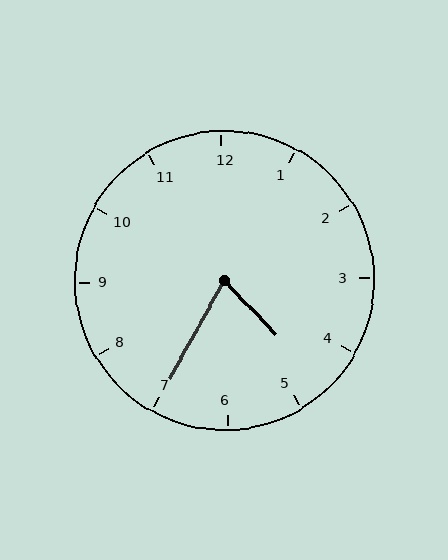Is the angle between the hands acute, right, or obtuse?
It is acute.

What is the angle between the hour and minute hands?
Approximately 72 degrees.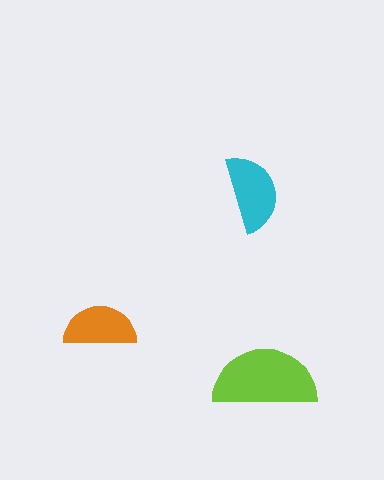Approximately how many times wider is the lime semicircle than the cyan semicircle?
About 1.5 times wider.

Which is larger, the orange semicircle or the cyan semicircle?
The cyan one.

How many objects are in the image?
There are 3 objects in the image.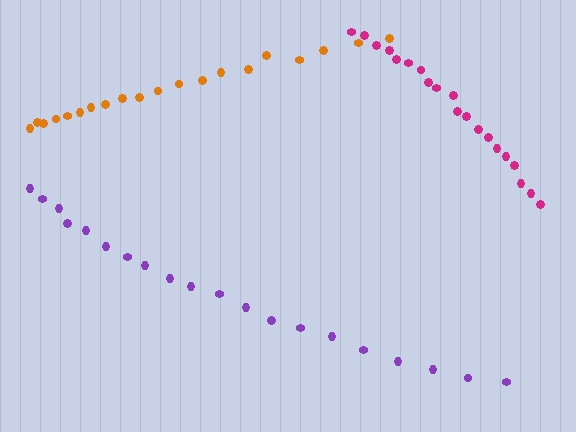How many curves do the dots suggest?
There are 3 distinct paths.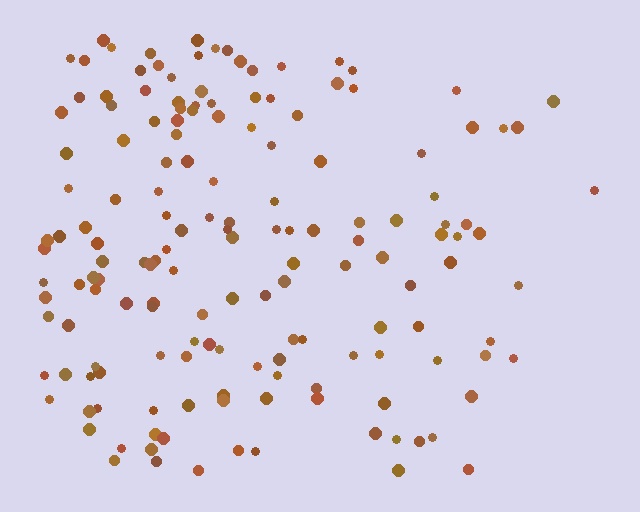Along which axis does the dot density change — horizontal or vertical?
Horizontal.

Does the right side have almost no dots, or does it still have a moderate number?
Still a moderate number, just noticeably fewer than the left.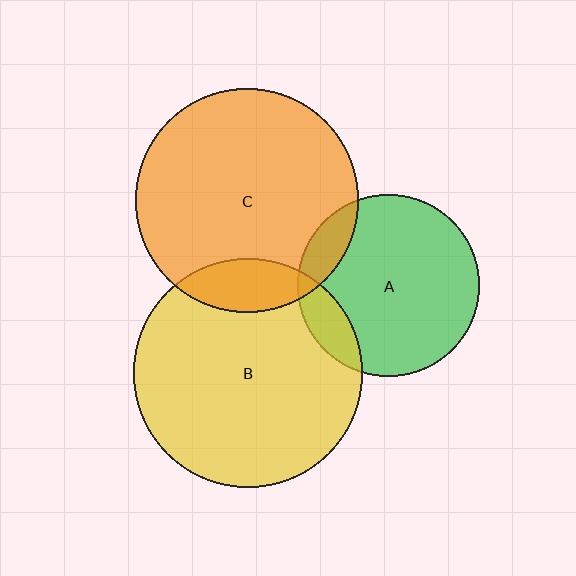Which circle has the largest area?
Circle B (yellow).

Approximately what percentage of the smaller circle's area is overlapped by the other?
Approximately 10%.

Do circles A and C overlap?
Yes.